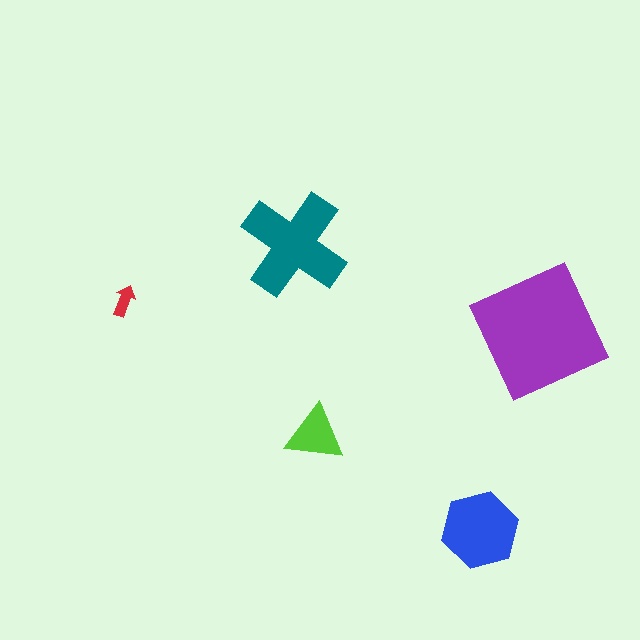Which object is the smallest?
The red arrow.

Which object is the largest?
The purple square.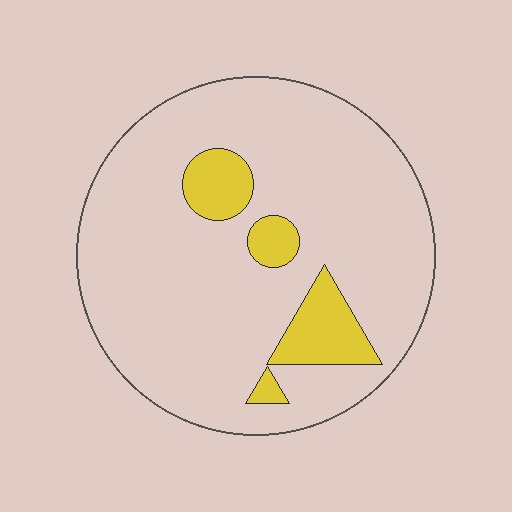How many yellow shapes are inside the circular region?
4.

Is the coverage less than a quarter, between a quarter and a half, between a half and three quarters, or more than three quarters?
Less than a quarter.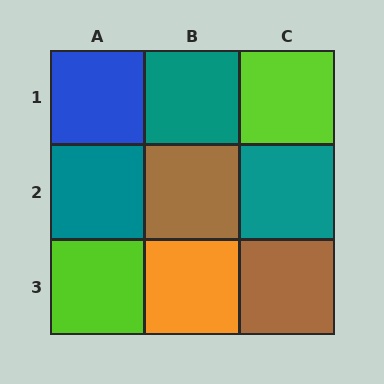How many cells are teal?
3 cells are teal.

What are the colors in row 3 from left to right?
Lime, orange, brown.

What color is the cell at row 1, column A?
Blue.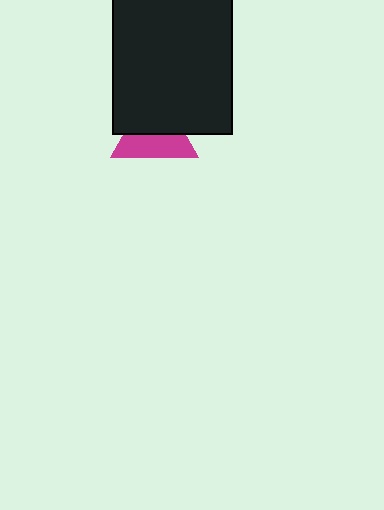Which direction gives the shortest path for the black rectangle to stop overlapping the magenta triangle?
Moving up gives the shortest separation.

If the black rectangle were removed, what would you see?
You would see the complete magenta triangle.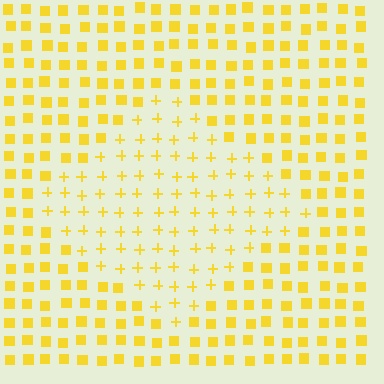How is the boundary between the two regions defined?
The boundary is defined by a change in element shape: plus signs inside vs. squares outside. All elements share the same color and spacing.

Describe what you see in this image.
The image is filled with small yellow elements arranged in a uniform grid. A diamond-shaped region contains plus signs, while the surrounding area contains squares. The boundary is defined purely by the change in element shape.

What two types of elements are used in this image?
The image uses plus signs inside the diamond region and squares outside it.